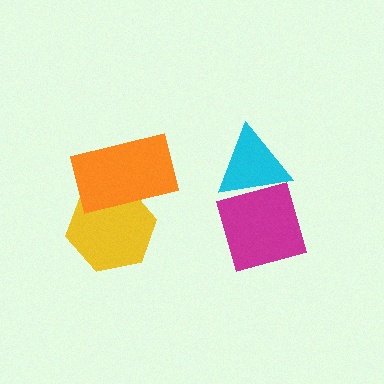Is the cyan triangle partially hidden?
Yes, it is partially covered by another shape.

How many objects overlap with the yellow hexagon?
1 object overlaps with the yellow hexagon.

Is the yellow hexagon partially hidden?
Yes, it is partially covered by another shape.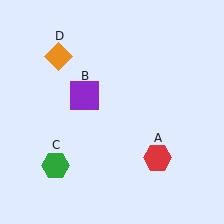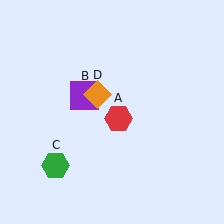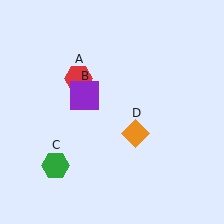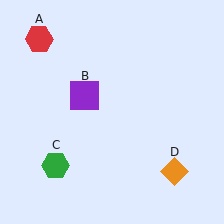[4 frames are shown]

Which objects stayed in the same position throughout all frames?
Purple square (object B) and green hexagon (object C) remained stationary.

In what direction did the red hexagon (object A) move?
The red hexagon (object A) moved up and to the left.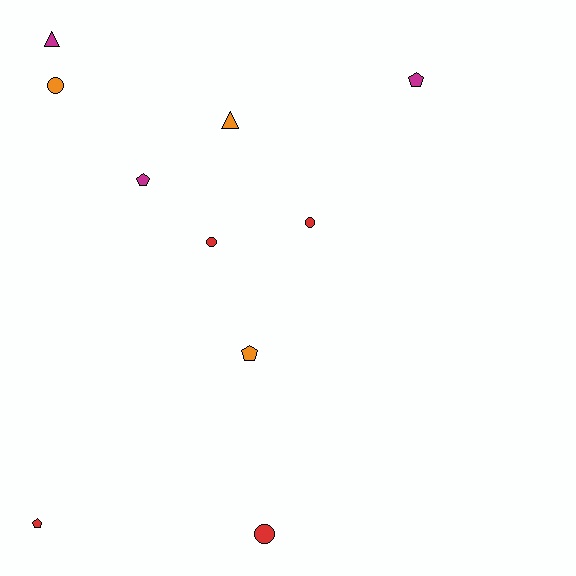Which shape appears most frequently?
Pentagon, with 4 objects.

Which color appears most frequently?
Red, with 4 objects.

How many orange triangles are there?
There is 1 orange triangle.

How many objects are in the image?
There are 10 objects.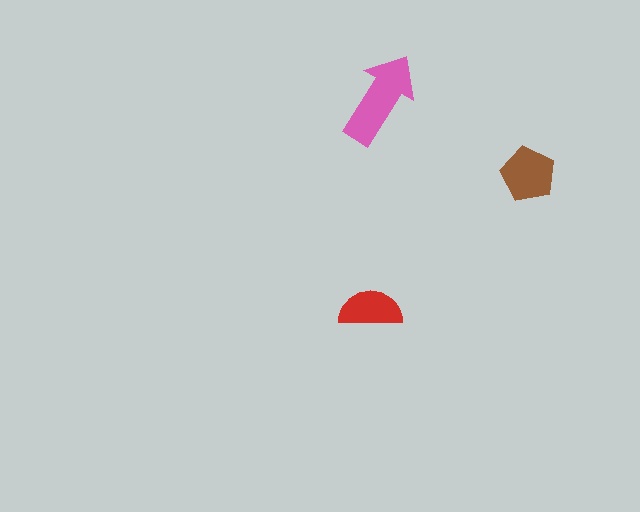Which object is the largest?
The pink arrow.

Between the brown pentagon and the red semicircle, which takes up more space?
The brown pentagon.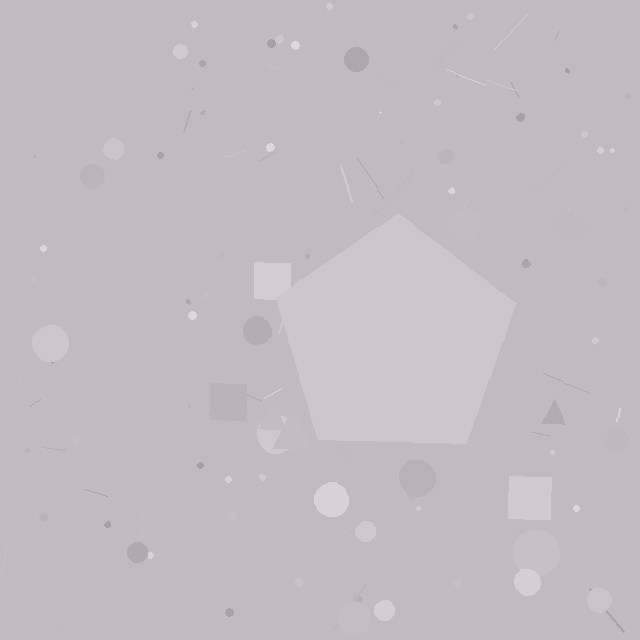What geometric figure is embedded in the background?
A pentagon is embedded in the background.